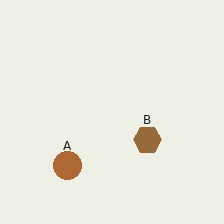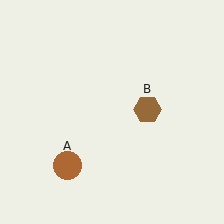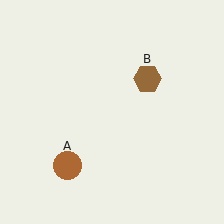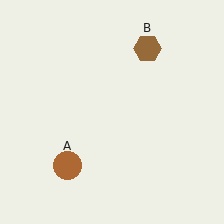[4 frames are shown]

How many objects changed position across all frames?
1 object changed position: brown hexagon (object B).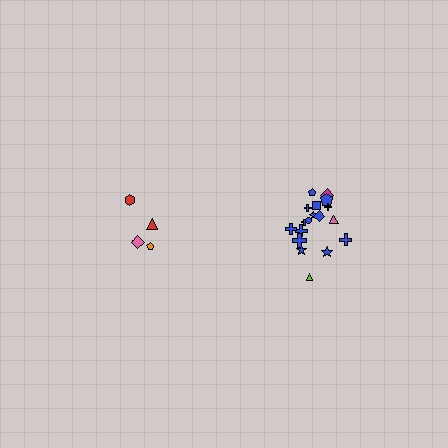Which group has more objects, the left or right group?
The right group.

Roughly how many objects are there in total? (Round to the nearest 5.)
Roughly 25 objects in total.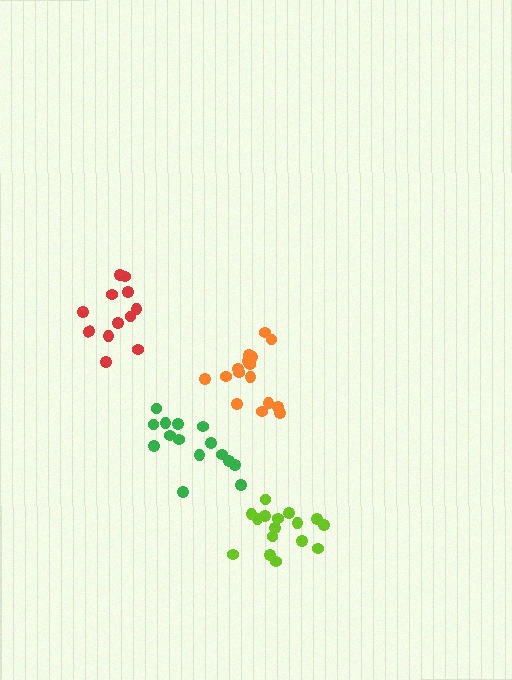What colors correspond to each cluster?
The clusters are colored: green, lime, red, orange.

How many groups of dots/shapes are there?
There are 4 groups.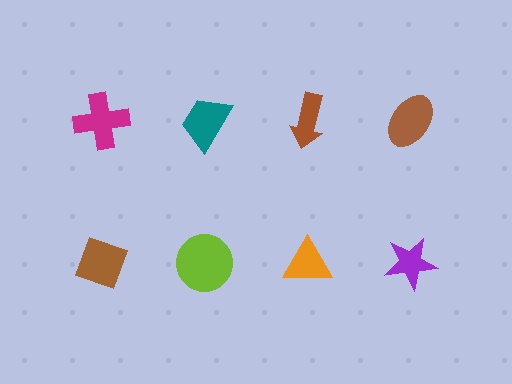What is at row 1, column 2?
A teal trapezoid.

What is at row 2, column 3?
An orange triangle.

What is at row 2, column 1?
A brown diamond.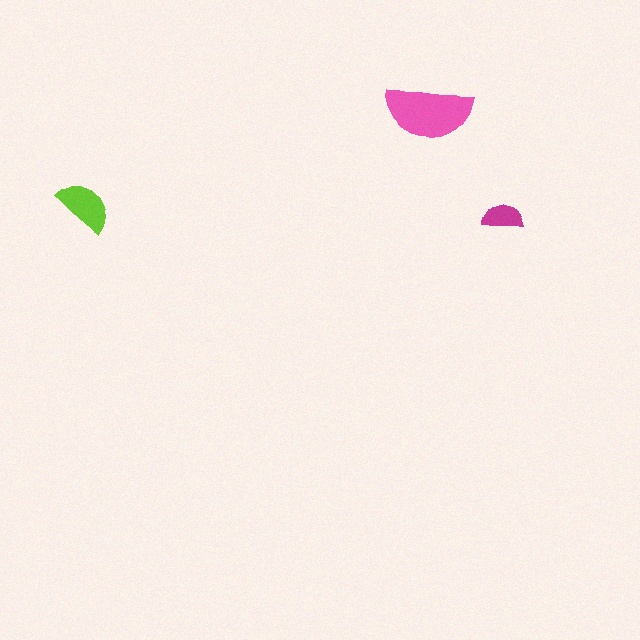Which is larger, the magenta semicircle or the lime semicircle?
The lime one.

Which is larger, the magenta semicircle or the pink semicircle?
The pink one.